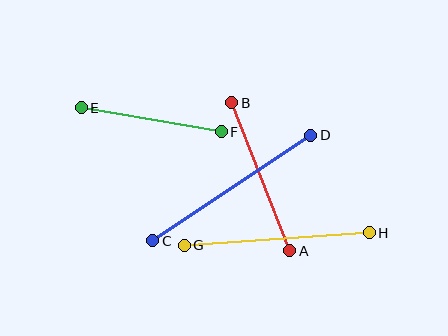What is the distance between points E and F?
The distance is approximately 142 pixels.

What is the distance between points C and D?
The distance is approximately 190 pixels.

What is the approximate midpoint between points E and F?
The midpoint is at approximately (151, 120) pixels.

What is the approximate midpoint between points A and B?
The midpoint is at approximately (261, 177) pixels.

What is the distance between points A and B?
The distance is approximately 159 pixels.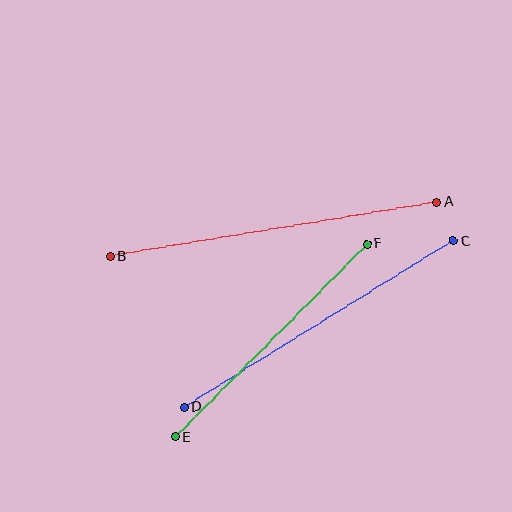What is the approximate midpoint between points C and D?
The midpoint is at approximately (319, 324) pixels.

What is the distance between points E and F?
The distance is approximately 272 pixels.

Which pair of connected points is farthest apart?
Points A and B are farthest apart.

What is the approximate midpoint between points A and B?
The midpoint is at approximately (274, 229) pixels.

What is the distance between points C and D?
The distance is approximately 316 pixels.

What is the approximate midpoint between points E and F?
The midpoint is at approximately (271, 340) pixels.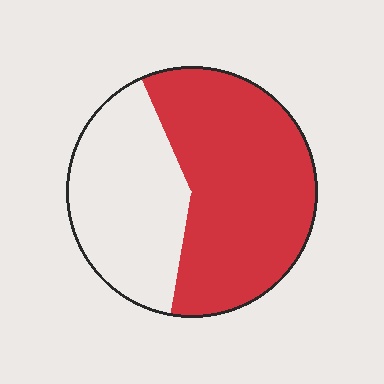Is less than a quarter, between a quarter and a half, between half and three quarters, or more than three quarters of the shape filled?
Between half and three quarters.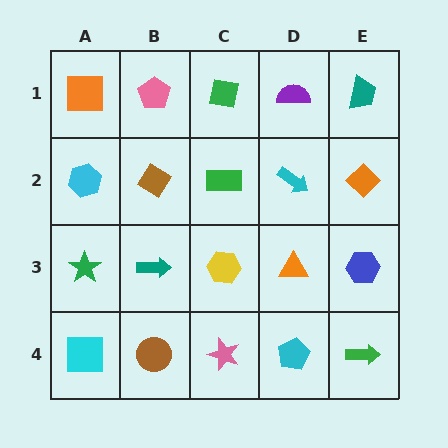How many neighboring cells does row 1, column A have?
2.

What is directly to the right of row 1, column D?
A teal trapezoid.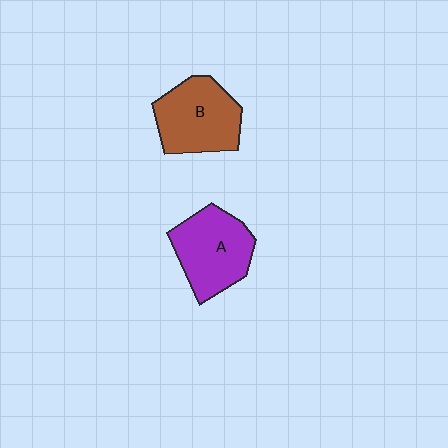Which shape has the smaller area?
Shape A (purple).